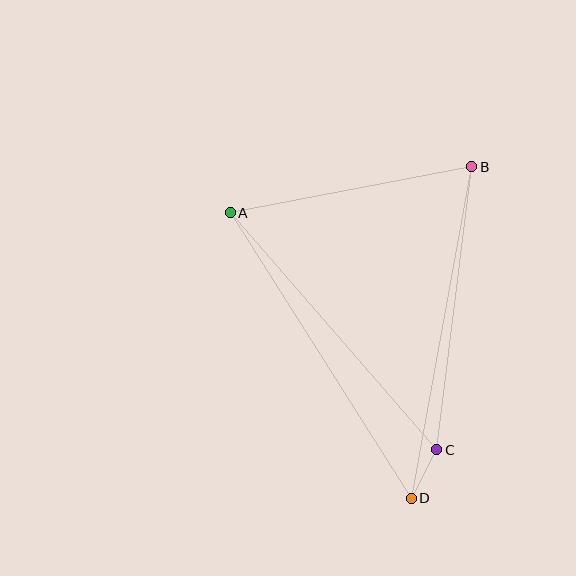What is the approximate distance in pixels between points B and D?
The distance between B and D is approximately 337 pixels.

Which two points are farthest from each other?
Points A and D are farthest from each other.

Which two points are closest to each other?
Points C and D are closest to each other.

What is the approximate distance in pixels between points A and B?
The distance between A and B is approximately 246 pixels.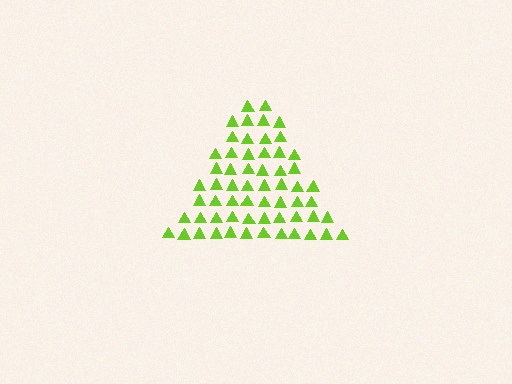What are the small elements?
The small elements are triangles.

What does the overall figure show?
The overall figure shows a triangle.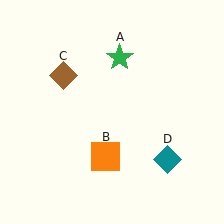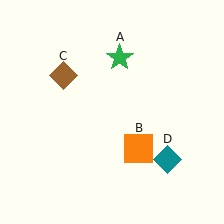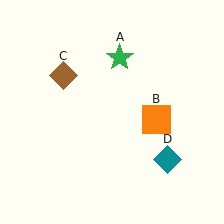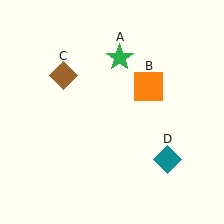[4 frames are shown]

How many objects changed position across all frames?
1 object changed position: orange square (object B).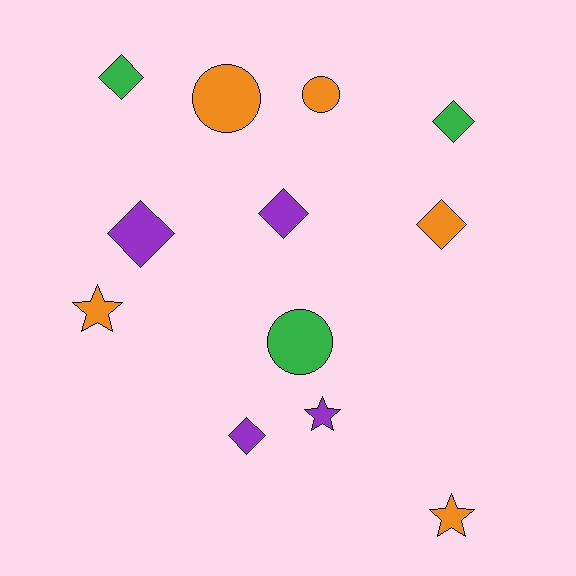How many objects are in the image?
There are 12 objects.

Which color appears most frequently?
Orange, with 5 objects.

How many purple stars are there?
There is 1 purple star.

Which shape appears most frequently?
Diamond, with 6 objects.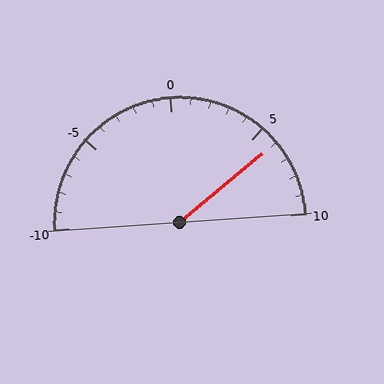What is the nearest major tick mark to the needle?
The nearest major tick mark is 5.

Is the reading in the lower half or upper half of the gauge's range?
The reading is in the upper half of the range (-10 to 10).